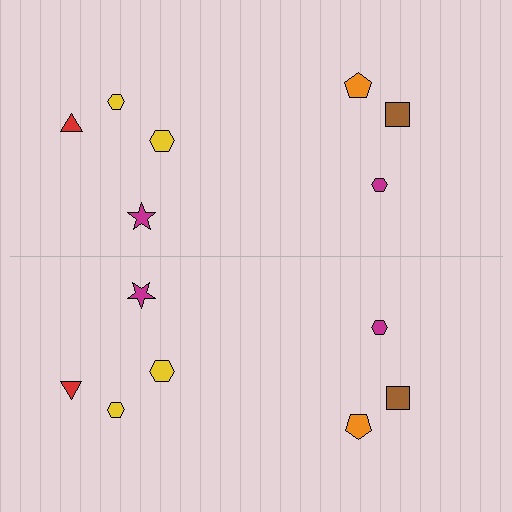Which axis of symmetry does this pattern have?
The pattern has a horizontal axis of symmetry running through the center of the image.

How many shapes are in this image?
There are 14 shapes in this image.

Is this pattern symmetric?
Yes, this pattern has bilateral (reflection) symmetry.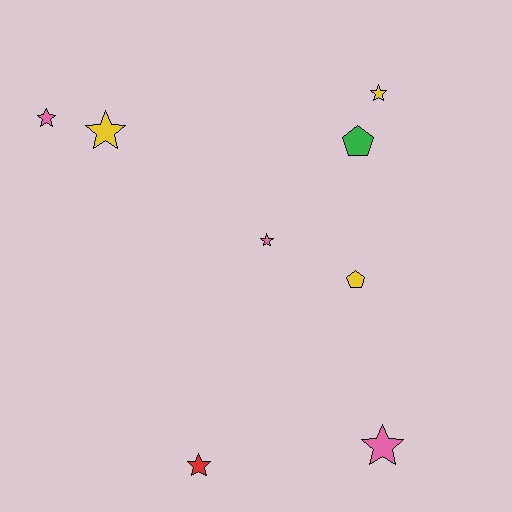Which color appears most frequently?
Yellow, with 3 objects.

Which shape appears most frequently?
Star, with 6 objects.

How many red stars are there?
There is 1 red star.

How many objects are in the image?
There are 8 objects.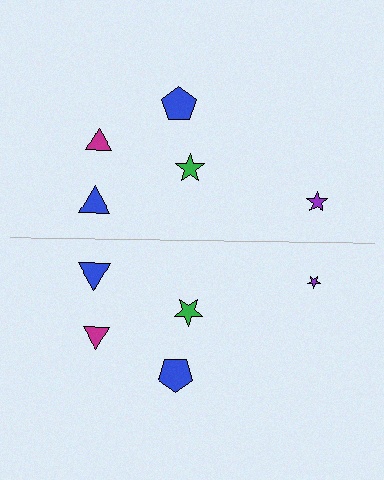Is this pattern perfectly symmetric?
No, the pattern is not perfectly symmetric. The purple star on the bottom side has a different size than its mirror counterpart.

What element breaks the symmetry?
The purple star on the bottom side has a different size than its mirror counterpart.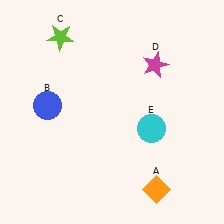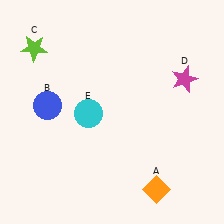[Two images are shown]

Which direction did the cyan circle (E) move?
The cyan circle (E) moved left.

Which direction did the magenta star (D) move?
The magenta star (D) moved right.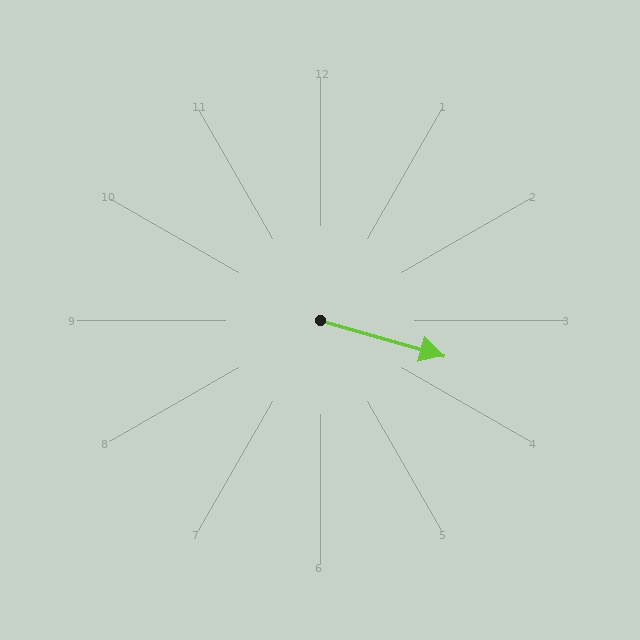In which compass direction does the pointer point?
East.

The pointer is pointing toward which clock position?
Roughly 4 o'clock.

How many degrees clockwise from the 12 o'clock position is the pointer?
Approximately 106 degrees.